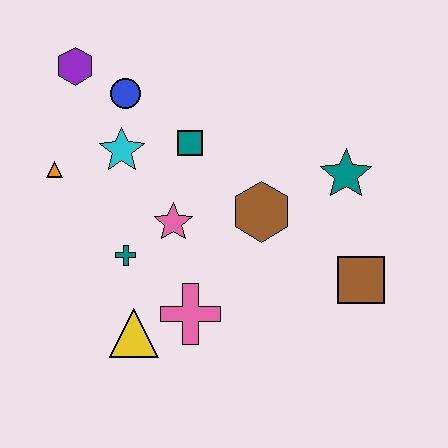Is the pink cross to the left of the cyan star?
No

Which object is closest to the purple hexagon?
The blue circle is closest to the purple hexagon.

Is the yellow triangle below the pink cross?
Yes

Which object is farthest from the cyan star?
The brown square is farthest from the cyan star.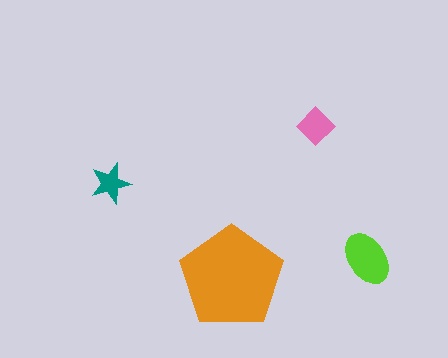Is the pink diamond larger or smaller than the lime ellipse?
Smaller.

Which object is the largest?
The orange pentagon.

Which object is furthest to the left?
The teal star is leftmost.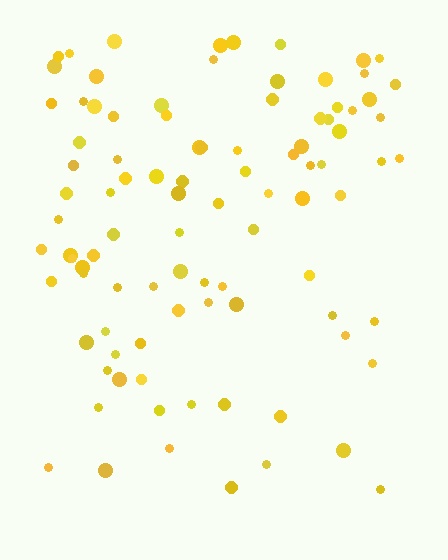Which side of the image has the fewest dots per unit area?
The bottom.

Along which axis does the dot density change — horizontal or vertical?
Vertical.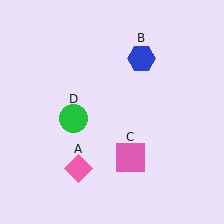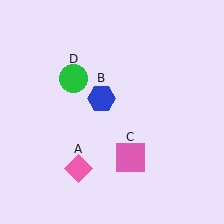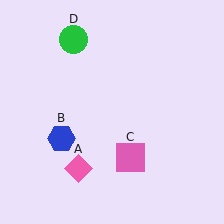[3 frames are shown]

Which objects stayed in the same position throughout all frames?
Pink diamond (object A) and pink square (object C) remained stationary.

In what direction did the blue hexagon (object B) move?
The blue hexagon (object B) moved down and to the left.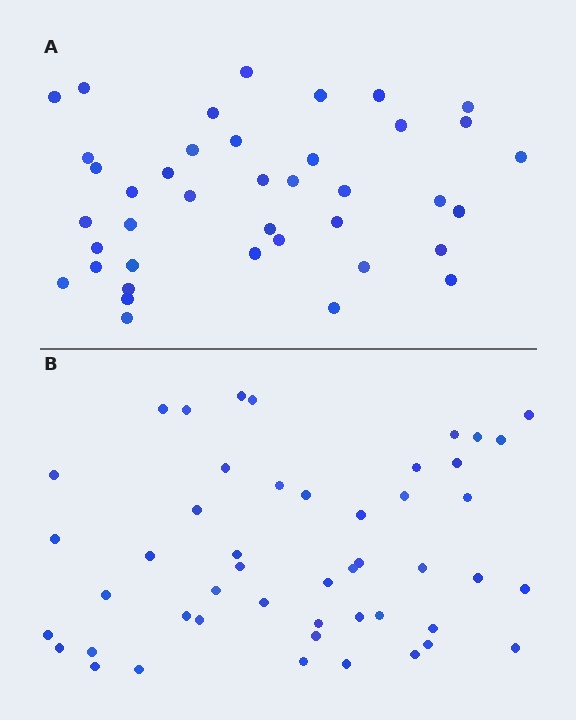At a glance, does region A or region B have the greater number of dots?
Region B (the bottom region) has more dots.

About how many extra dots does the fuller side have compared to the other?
Region B has roughly 8 or so more dots than region A.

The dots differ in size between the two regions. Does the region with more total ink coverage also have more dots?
No. Region A has more total ink coverage because its dots are larger, but region B actually contains more individual dots. Total area can be misleading — the number of items is what matters here.